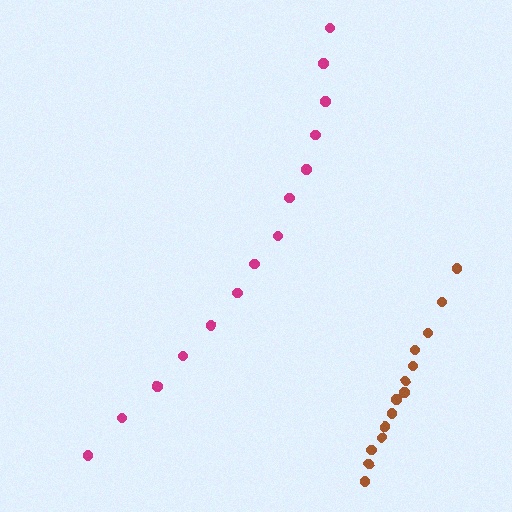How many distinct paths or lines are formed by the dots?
There are 2 distinct paths.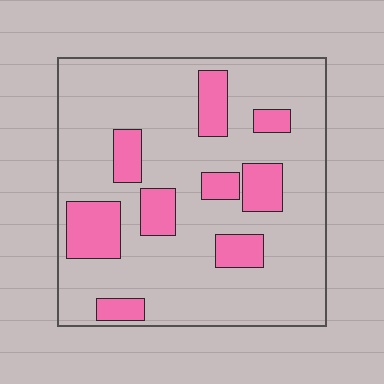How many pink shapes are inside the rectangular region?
9.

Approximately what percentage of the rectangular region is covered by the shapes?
Approximately 20%.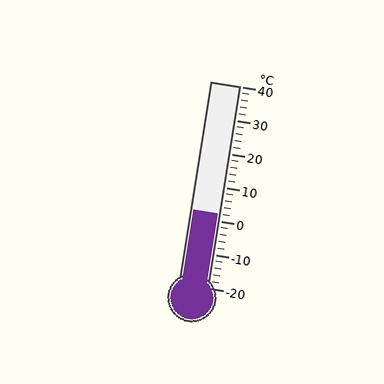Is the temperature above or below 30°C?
The temperature is below 30°C.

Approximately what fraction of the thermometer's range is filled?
The thermometer is filled to approximately 35% of its range.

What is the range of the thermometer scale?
The thermometer scale ranges from -20°C to 40°C.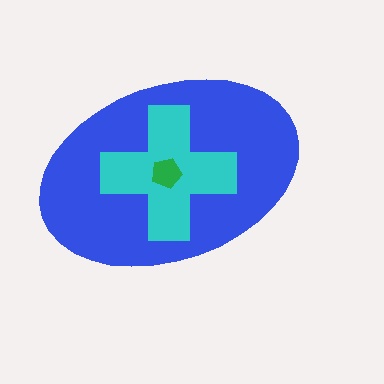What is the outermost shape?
The blue ellipse.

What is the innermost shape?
The green pentagon.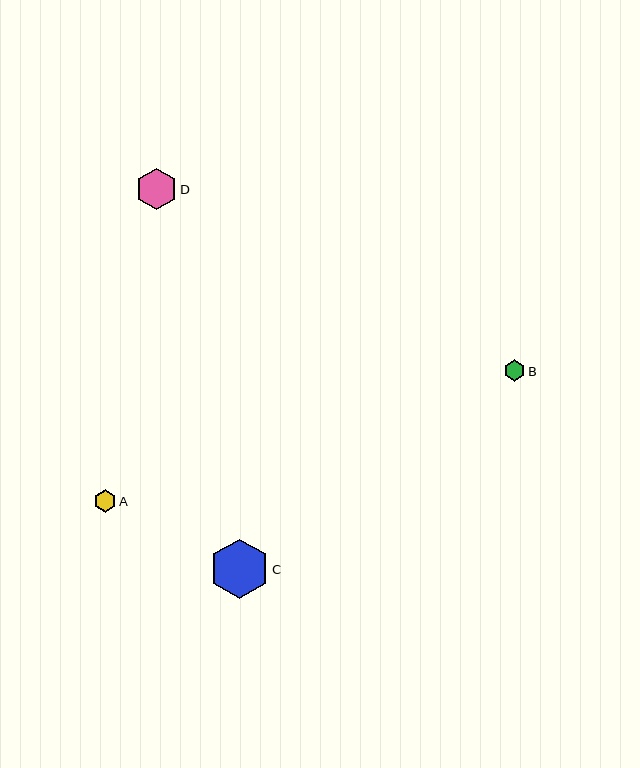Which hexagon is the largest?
Hexagon C is the largest with a size of approximately 59 pixels.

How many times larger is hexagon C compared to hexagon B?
Hexagon C is approximately 2.7 times the size of hexagon B.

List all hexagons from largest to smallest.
From largest to smallest: C, D, A, B.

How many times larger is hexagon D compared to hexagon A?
Hexagon D is approximately 1.9 times the size of hexagon A.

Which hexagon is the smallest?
Hexagon B is the smallest with a size of approximately 22 pixels.